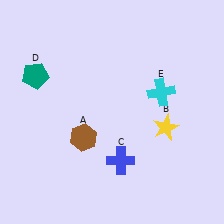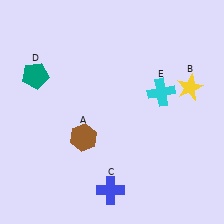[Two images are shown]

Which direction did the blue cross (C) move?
The blue cross (C) moved down.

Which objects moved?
The objects that moved are: the yellow star (B), the blue cross (C).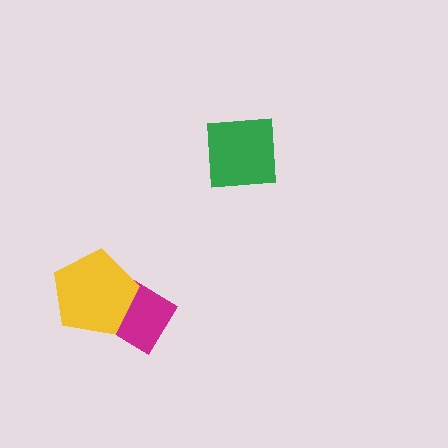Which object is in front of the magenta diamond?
The yellow pentagon is in front of the magenta diamond.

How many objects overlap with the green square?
0 objects overlap with the green square.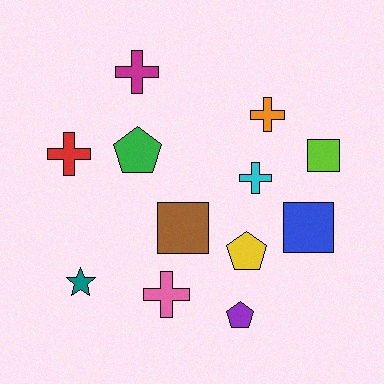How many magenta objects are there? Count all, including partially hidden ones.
There is 1 magenta object.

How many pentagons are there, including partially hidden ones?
There are 3 pentagons.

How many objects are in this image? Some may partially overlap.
There are 12 objects.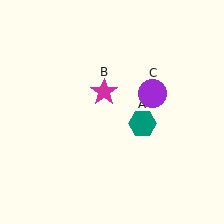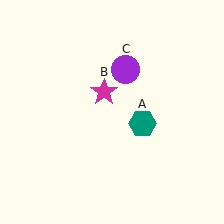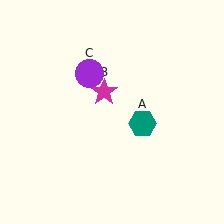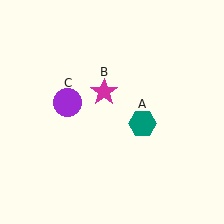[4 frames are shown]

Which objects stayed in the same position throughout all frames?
Teal hexagon (object A) and magenta star (object B) remained stationary.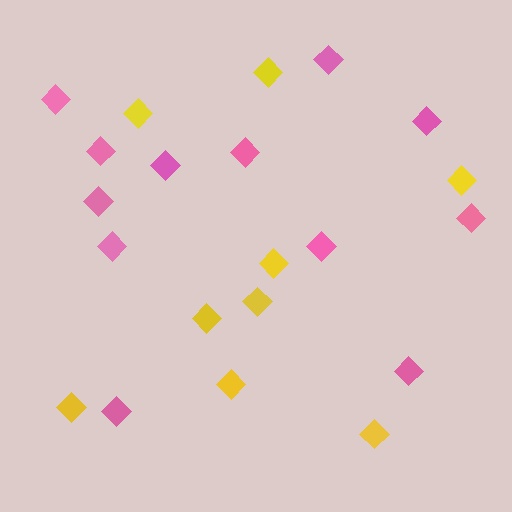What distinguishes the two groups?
There are 2 groups: one group of pink diamonds (12) and one group of yellow diamonds (9).